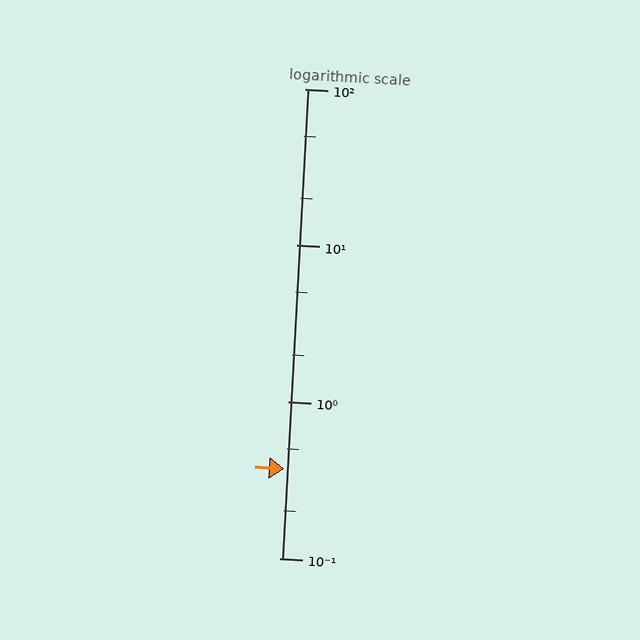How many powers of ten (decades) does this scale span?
The scale spans 3 decades, from 0.1 to 100.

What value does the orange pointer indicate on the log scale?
The pointer indicates approximately 0.37.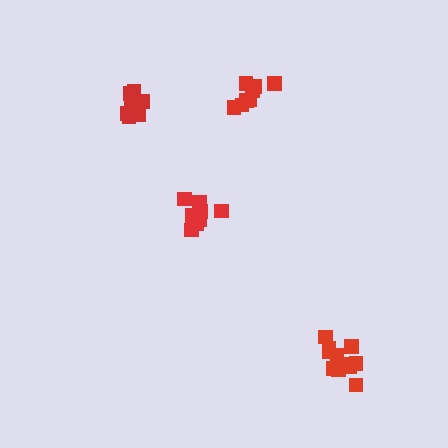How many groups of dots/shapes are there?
There are 4 groups.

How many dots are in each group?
Group 1: 8 dots, Group 2: 8 dots, Group 3: 11 dots, Group 4: 9 dots (36 total).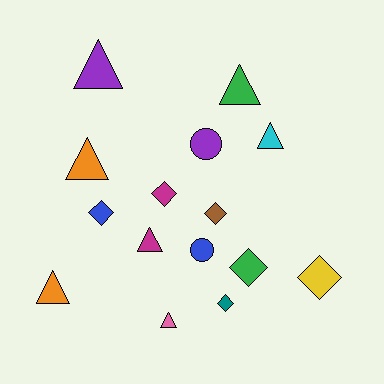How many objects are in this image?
There are 15 objects.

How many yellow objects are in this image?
There is 1 yellow object.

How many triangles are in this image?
There are 7 triangles.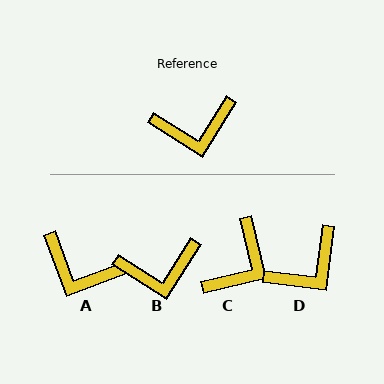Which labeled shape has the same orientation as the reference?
B.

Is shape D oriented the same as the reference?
No, it is off by about 25 degrees.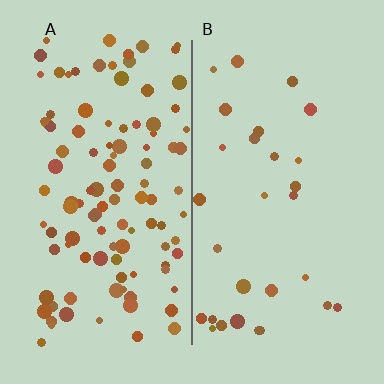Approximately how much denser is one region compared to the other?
Approximately 3.5× — region A over region B.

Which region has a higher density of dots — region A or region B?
A (the left).